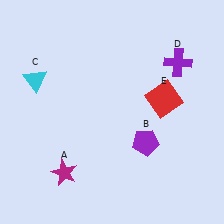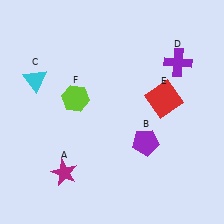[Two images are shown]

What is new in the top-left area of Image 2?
A lime hexagon (F) was added in the top-left area of Image 2.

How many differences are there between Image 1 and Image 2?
There is 1 difference between the two images.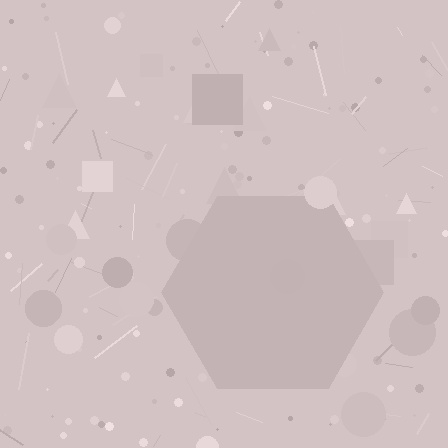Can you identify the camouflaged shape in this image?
The camouflaged shape is a hexagon.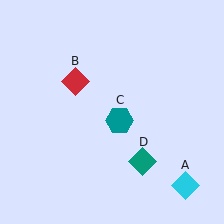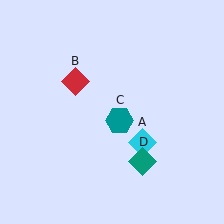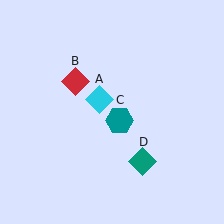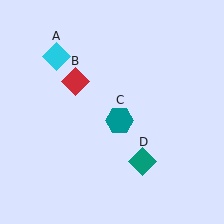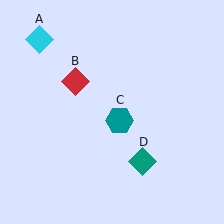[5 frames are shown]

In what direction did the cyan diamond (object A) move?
The cyan diamond (object A) moved up and to the left.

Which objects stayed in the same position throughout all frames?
Red diamond (object B) and teal hexagon (object C) and teal diamond (object D) remained stationary.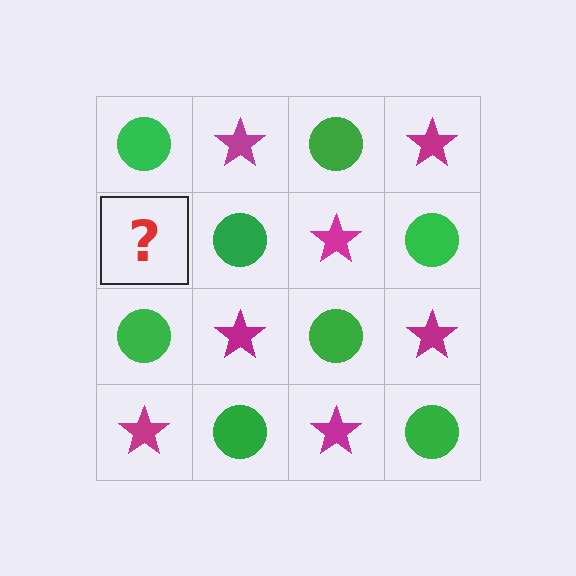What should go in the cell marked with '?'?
The missing cell should contain a magenta star.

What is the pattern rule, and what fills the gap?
The rule is that it alternates green circle and magenta star in a checkerboard pattern. The gap should be filled with a magenta star.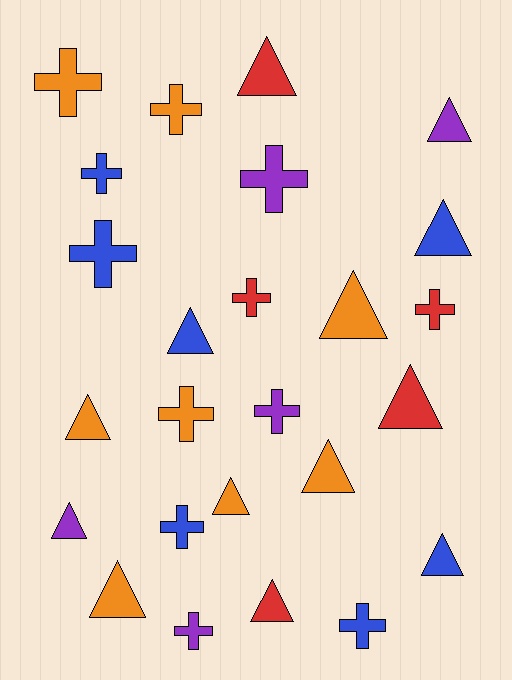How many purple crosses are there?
There are 3 purple crosses.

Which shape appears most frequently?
Triangle, with 13 objects.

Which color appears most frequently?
Orange, with 8 objects.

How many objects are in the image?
There are 25 objects.